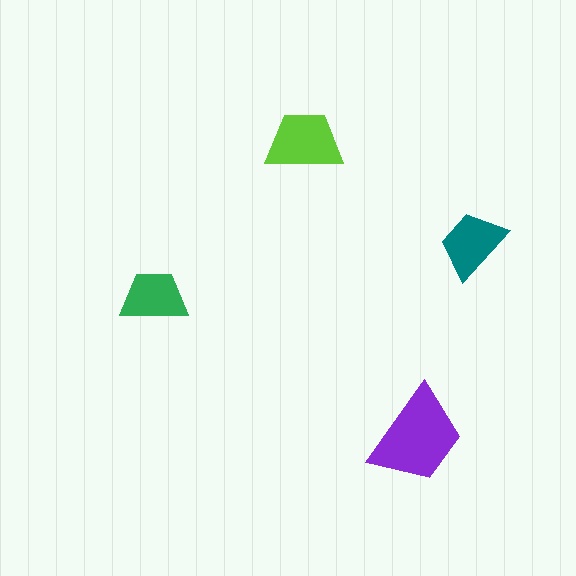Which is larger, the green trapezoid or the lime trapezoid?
The lime one.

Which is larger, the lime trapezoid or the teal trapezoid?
The lime one.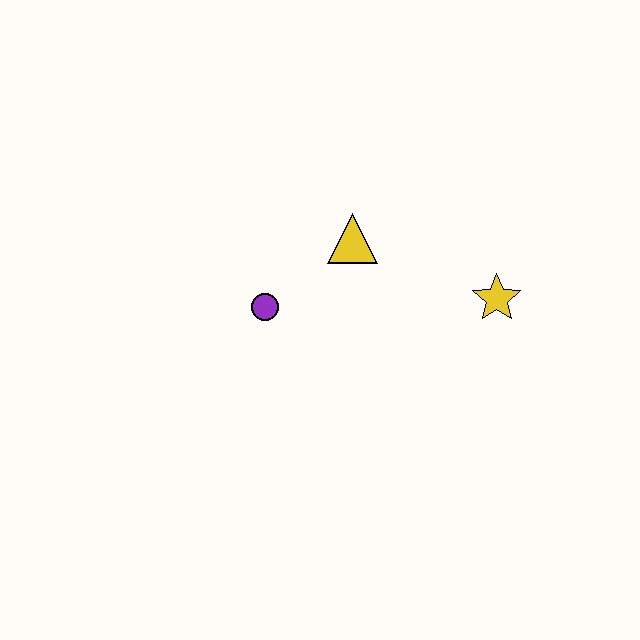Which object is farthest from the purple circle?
The yellow star is farthest from the purple circle.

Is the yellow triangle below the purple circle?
No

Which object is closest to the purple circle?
The yellow triangle is closest to the purple circle.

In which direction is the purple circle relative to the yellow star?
The purple circle is to the left of the yellow star.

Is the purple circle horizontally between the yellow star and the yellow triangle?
No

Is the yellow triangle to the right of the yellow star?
No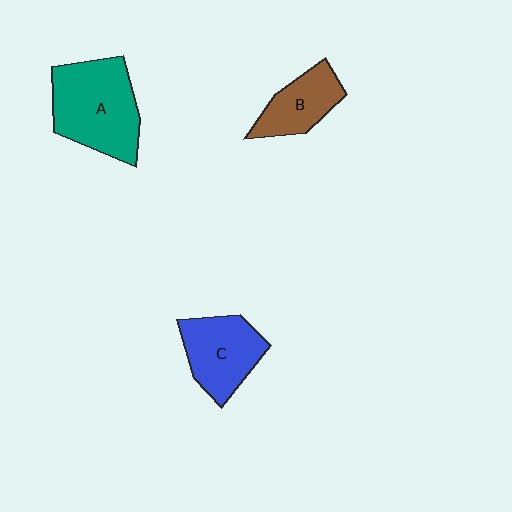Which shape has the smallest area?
Shape B (brown).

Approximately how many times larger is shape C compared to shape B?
Approximately 1.3 times.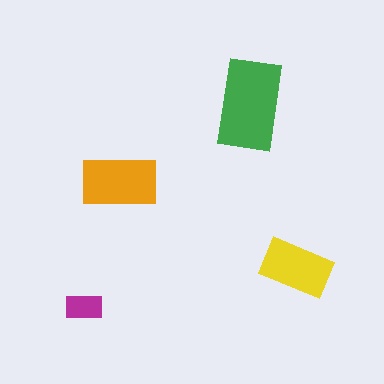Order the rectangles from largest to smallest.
the green one, the orange one, the yellow one, the magenta one.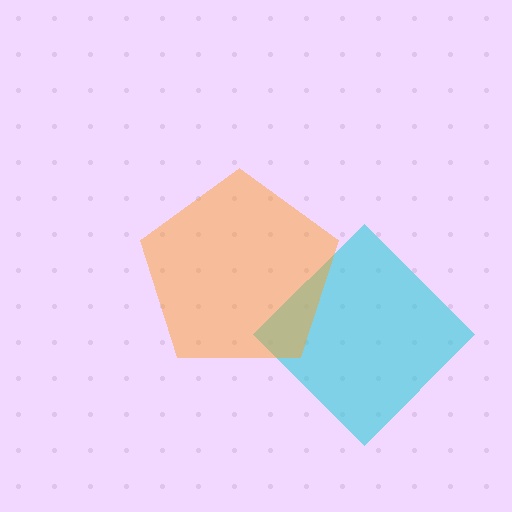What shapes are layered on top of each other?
The layered shapes are: a cyan diamond, an orange pentagon.